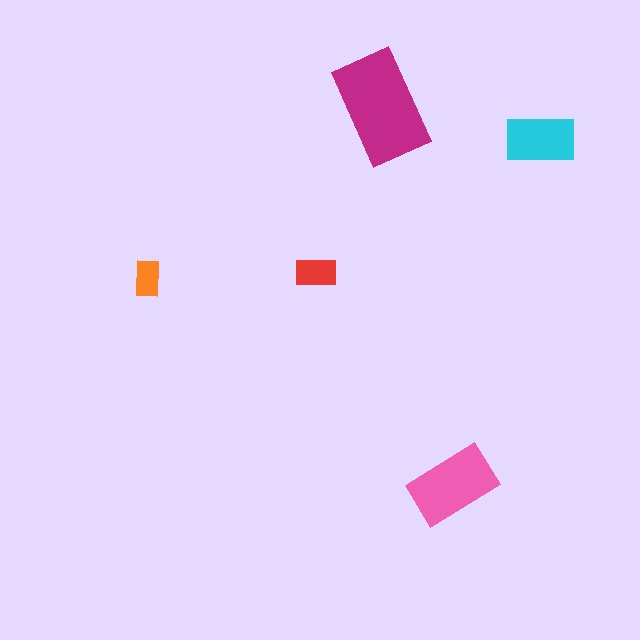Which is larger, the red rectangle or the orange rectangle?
The red one.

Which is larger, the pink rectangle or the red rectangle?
The pink one.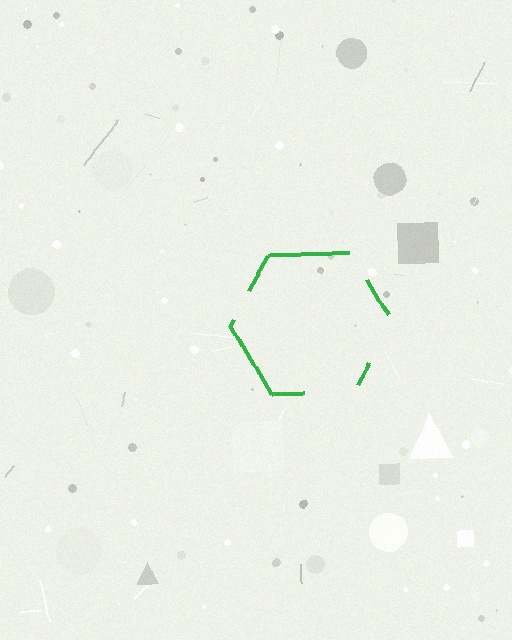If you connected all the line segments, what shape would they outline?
They would outline a hexagon.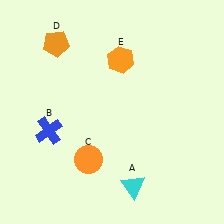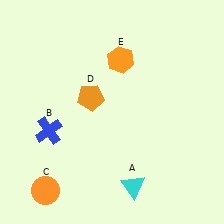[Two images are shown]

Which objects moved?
The objects that moved are: the orange circle (C), the orange pentagon (D).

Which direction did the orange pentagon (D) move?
The orange pentagon (D) moved down.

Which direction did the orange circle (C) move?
The orange circle (C) moved left.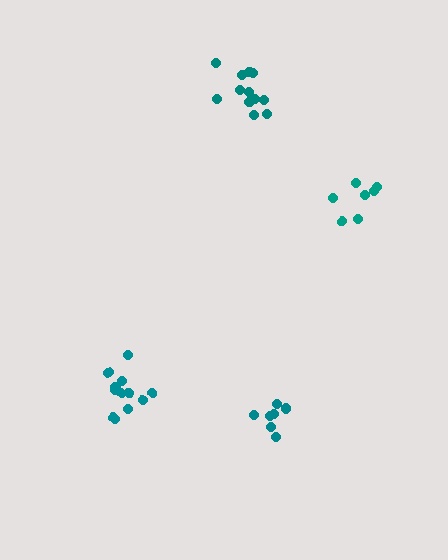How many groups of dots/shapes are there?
There are 4 groups.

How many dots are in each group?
Group 1: 12 dots, Group 2: 7 dots, Group 3: 12 dots, Group 4: 7 dots (38 total).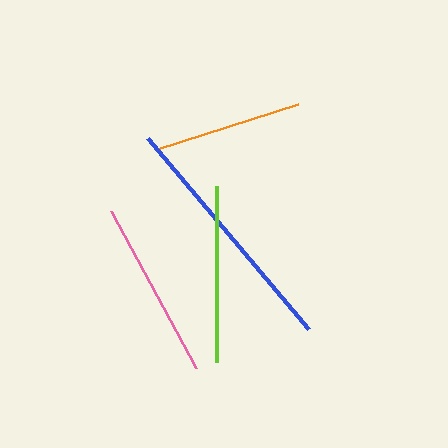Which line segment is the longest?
The blue line is the longest at approximately 250 pixels.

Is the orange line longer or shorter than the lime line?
The lime line is longer than the orange line.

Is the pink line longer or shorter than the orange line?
The pink line is longer than the orange line.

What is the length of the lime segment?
The lime segment is approximately 175 pixels long.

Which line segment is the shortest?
The orange line is the shortest at approximately 148 pixels.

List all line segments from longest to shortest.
From longest to shortest: blue, pink, lime, orange.